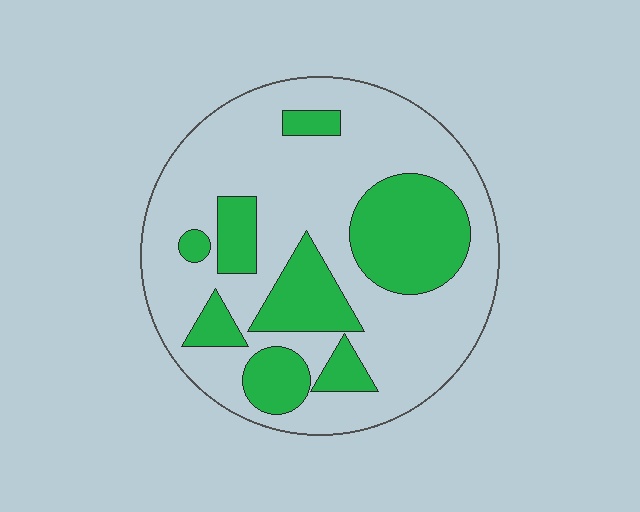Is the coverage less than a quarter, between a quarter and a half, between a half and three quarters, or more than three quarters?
Between a quarter and a half.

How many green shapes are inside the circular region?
8.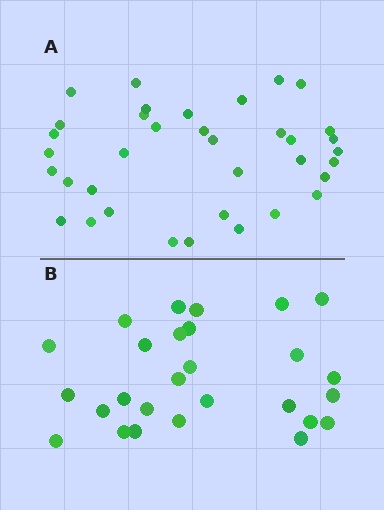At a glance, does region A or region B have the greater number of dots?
Region A (the top region) has more dots.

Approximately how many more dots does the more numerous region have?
Region A has roughly 8 or so more dots than region B.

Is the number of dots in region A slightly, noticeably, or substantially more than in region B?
Region A has noticeably more, but not dramatically so. The ratio is roughly 1.3 to 1.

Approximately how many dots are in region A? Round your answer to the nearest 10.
About 40 dots. (The exact count is 36, which rounds to 40.)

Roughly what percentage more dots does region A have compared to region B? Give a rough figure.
About 35% more.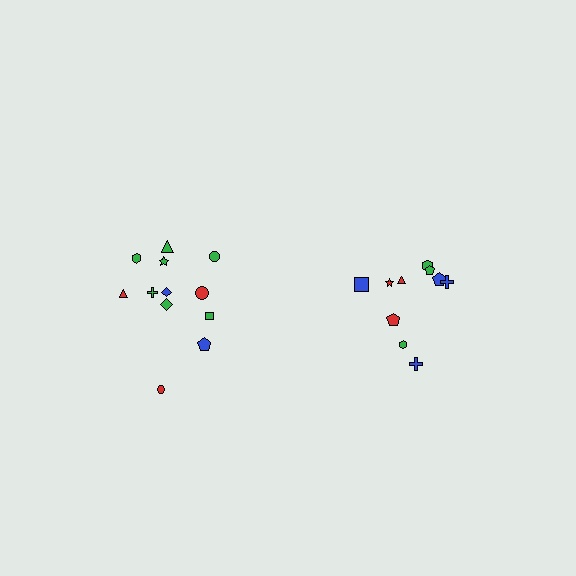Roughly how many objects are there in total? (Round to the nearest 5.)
Roughly 20 objects in total.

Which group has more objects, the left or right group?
The left group.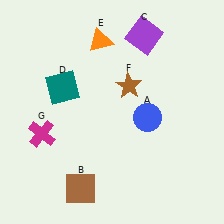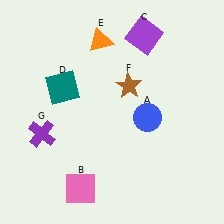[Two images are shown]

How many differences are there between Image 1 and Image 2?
There are 2 differences between the two images.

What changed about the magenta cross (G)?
In Image 1, G is magenta. In Image 2, it changed to purple.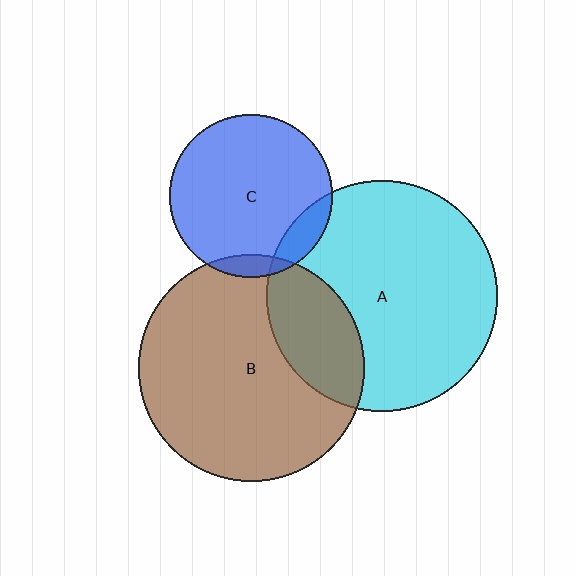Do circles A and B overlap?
Yes.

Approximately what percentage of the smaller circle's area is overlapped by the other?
Approximately 25%.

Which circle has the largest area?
Circle A (cyan).